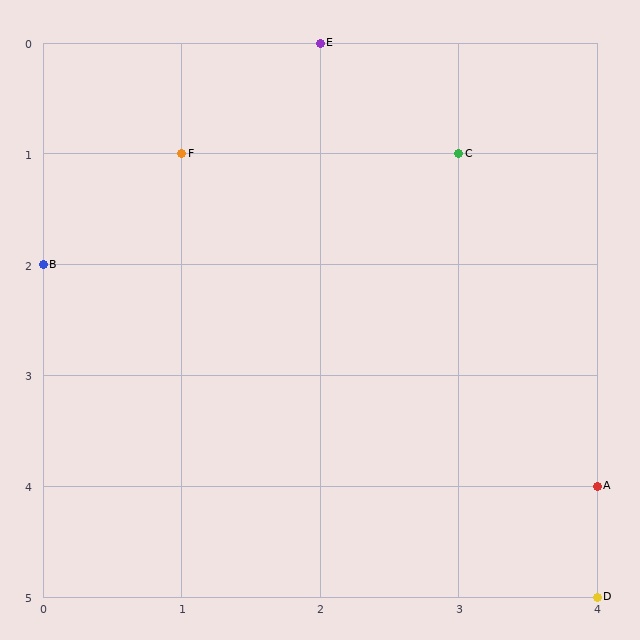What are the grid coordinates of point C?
Point C is at grid coordinates (3, 1).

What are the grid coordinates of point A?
Point A is at grid coordinates (4, 4).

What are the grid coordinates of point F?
Point F is at grid coordinates (1, 1).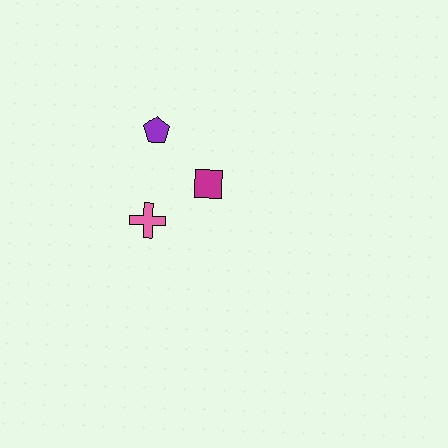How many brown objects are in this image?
There are no brown objects.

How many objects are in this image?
There are 3 objects.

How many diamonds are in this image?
There are no diamonds.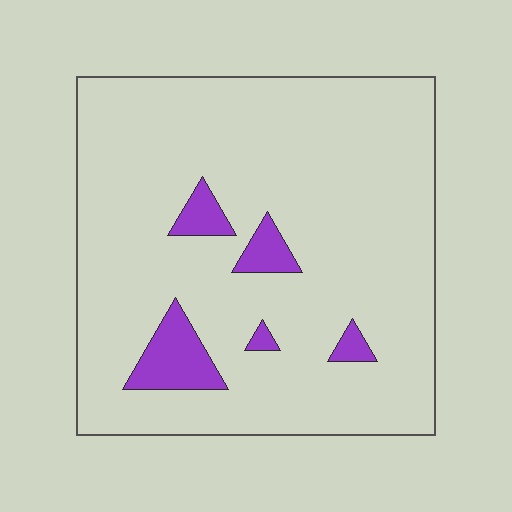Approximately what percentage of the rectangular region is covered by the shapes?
Approximately 10%.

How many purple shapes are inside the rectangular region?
5.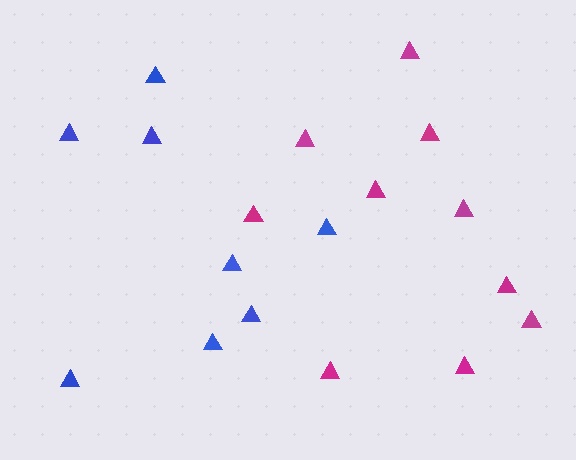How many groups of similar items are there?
There are 2 groups: one group of blue triangles (8) and one group of magenta triangles (10).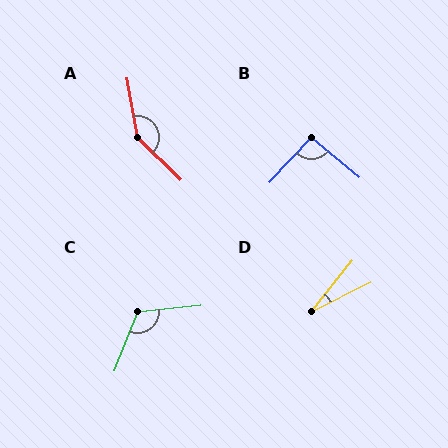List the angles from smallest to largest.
D (26°), B (93°), C (117°), A (144°).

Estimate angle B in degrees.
Approximately 93 degrees.